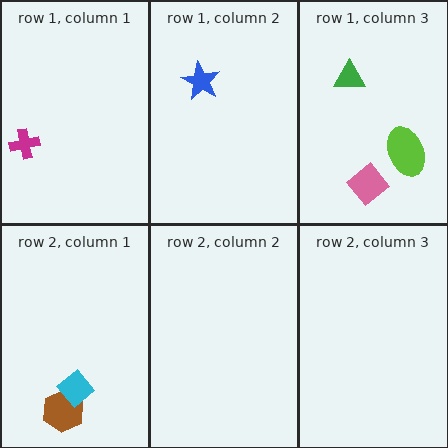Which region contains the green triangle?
The row 1, column 3 region.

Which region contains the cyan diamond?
The row 2, column 1 region.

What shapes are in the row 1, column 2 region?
The blue star.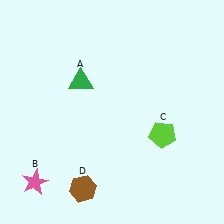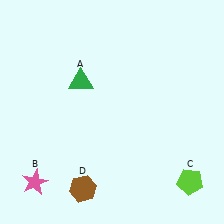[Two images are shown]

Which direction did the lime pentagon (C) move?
The lime pentagon (C) moved down.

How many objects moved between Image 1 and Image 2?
1 object moved between the two images.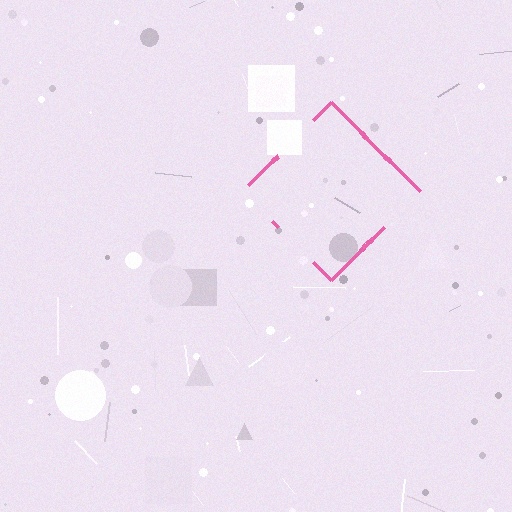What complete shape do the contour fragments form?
The contour fragments form a diamond.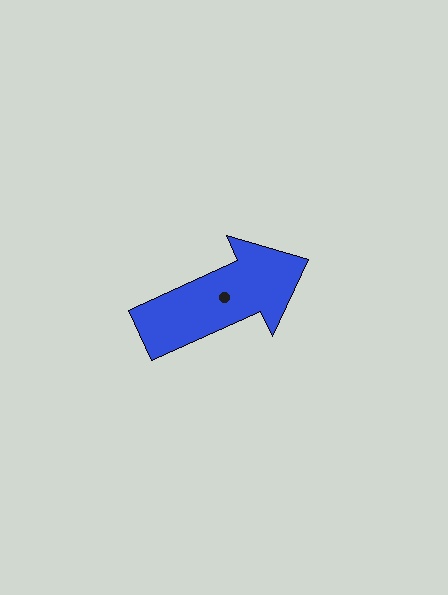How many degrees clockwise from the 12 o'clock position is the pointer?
Approximately 66 degrees.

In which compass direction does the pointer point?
Northeast.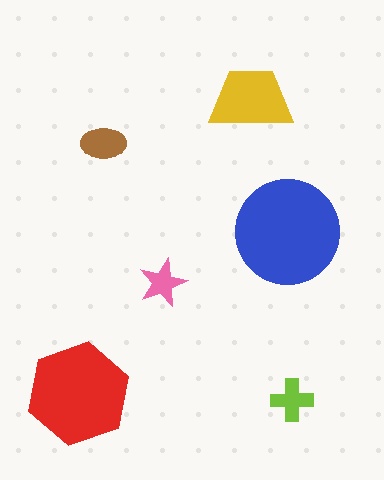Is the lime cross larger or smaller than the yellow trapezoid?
Smaller.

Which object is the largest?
The blue circle.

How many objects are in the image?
There are 6 objects in the image.